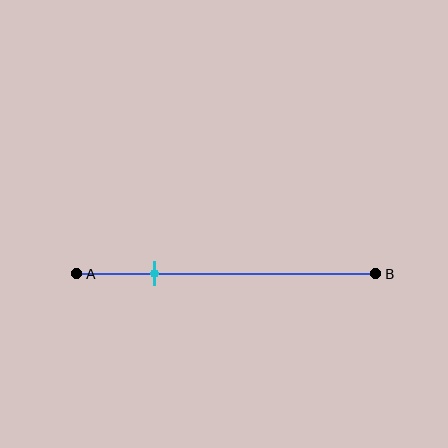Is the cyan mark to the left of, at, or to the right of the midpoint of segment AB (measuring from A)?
The cyan mark is to the left of the midpoint of segment AB.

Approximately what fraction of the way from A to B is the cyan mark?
The cyan mark is approximately 25% of the way from A to B.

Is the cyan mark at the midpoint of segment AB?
No, the mark is at about 25% from A, not at the 50% midpoint.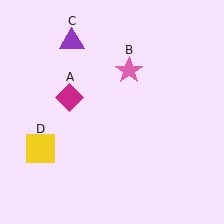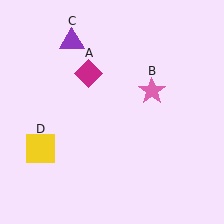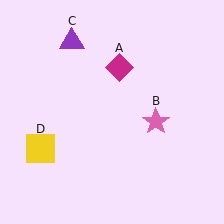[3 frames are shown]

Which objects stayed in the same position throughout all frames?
Purple triangle (object C) and yellow square (object D) remained stationary.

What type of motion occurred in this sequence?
The magenta diamond (object A), pink star (object B) rotated clockwise around the center of the scene.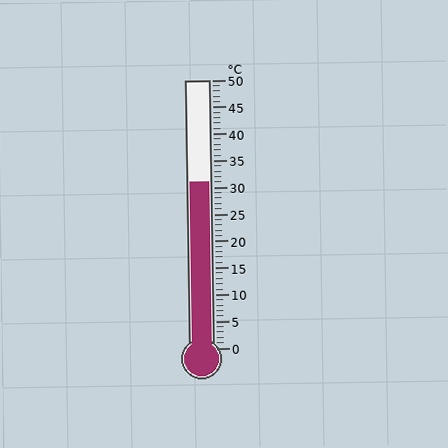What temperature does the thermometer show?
The thermometer shows approximately 31°C.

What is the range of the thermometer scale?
The thermometer scale ranges from 0°C to 50°C.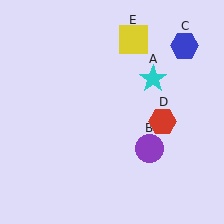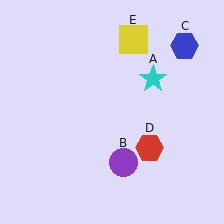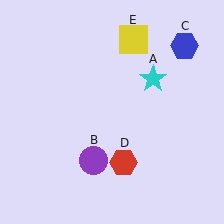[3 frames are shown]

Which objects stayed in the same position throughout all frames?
Cyan star (object A) and blue hexagon (object C) and yellow square (object E) remained stationary.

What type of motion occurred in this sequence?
The purple circle (object B), red hexagon (object D) rotated clockwise around the center of the scene.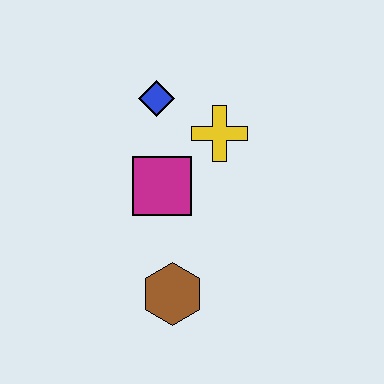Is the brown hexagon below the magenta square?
Yes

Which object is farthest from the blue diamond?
The brown hexagon is farthest from the blue diamond.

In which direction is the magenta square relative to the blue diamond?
The magenta square is below the blue diamond.